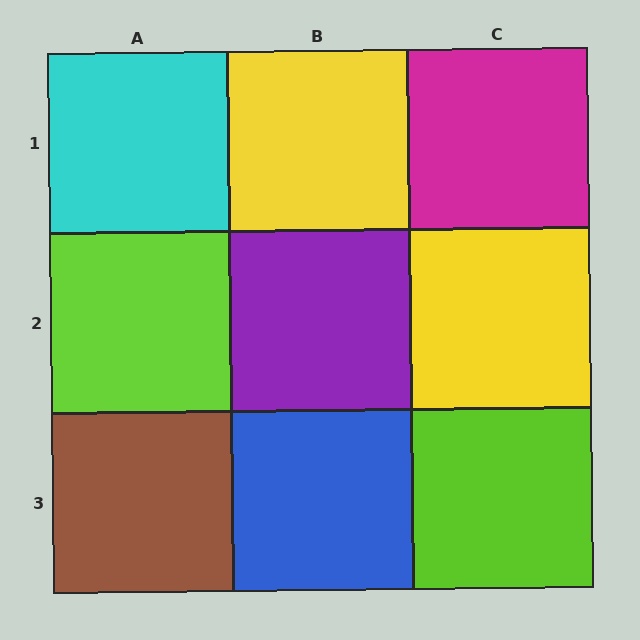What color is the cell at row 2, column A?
Lime.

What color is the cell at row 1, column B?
Yellow.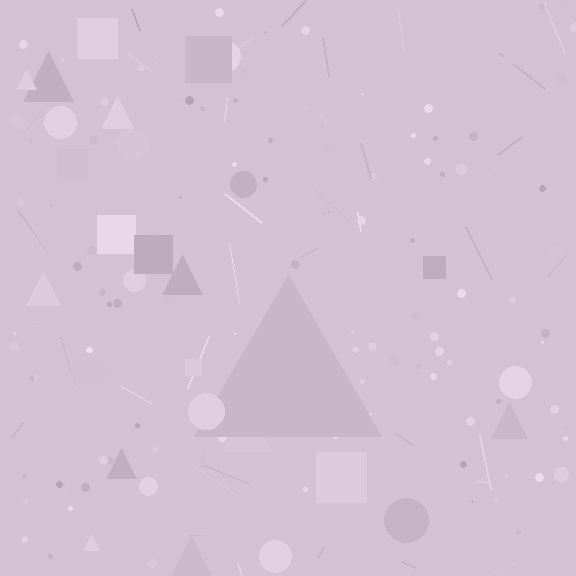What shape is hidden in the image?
A triangle is hidden in the image.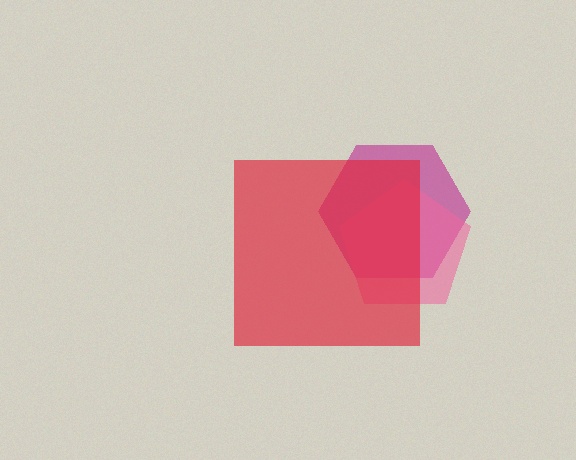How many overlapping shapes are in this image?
There are 3 overlapping shapes in the image.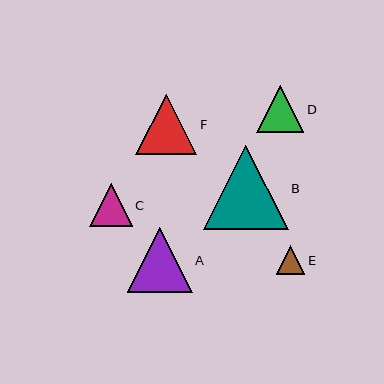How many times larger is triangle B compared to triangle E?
Triangle B is approximately 2.9 times the size of triangle E.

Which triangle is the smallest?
Triangle E is the smallest with a size of approximately 29 pixels.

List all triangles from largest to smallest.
From largest to smallest: B, A, F, D, C, E.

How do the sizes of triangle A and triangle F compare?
Triangle A and triangle F are approximately the same size.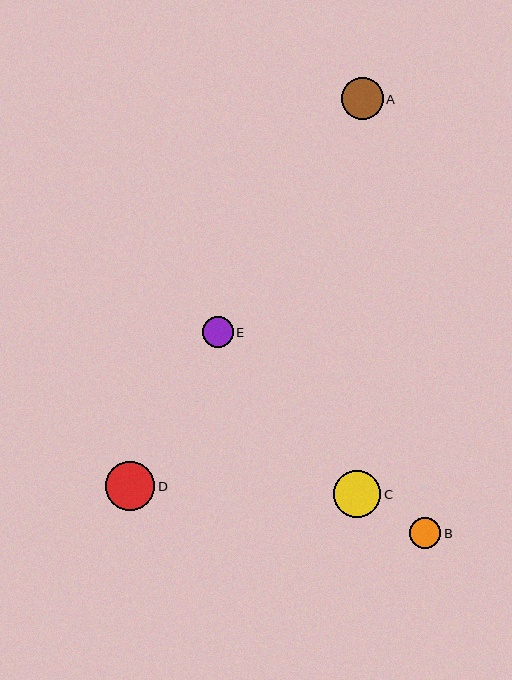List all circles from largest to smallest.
From largest to smallest: D, C, A, B, E.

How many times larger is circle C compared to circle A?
Circle C is approximately 1.1 times the size of circle A.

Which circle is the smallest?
Circle E is the smallest with a size of approximately 31 pixels.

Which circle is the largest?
Circle D is the largest with a size of approximately 49 pixels.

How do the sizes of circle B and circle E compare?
Circle B and circle E are approximately the same size.